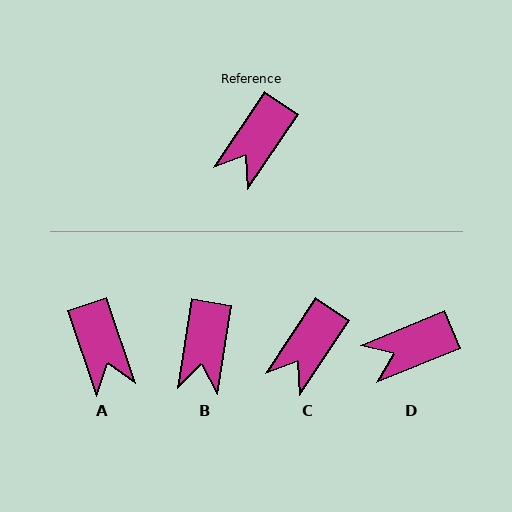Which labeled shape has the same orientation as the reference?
C.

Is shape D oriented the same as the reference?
No, it is off by about 34 degrees.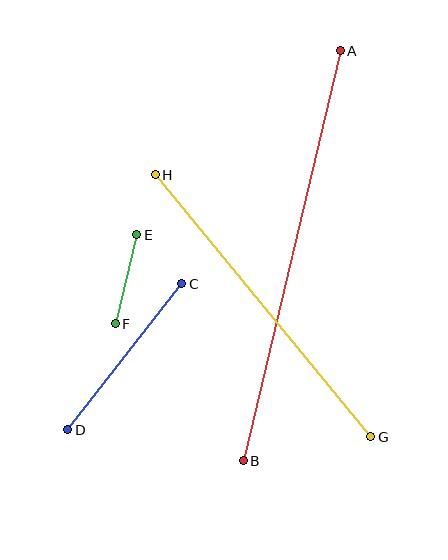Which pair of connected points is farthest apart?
Points A and B are farthest apart.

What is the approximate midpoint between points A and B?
The midpoint is at approximately (292, 256) pixels.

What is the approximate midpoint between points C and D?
The midpoint is at approximately (125, 357) pixels.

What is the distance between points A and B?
The distance is approximately 421 pixels.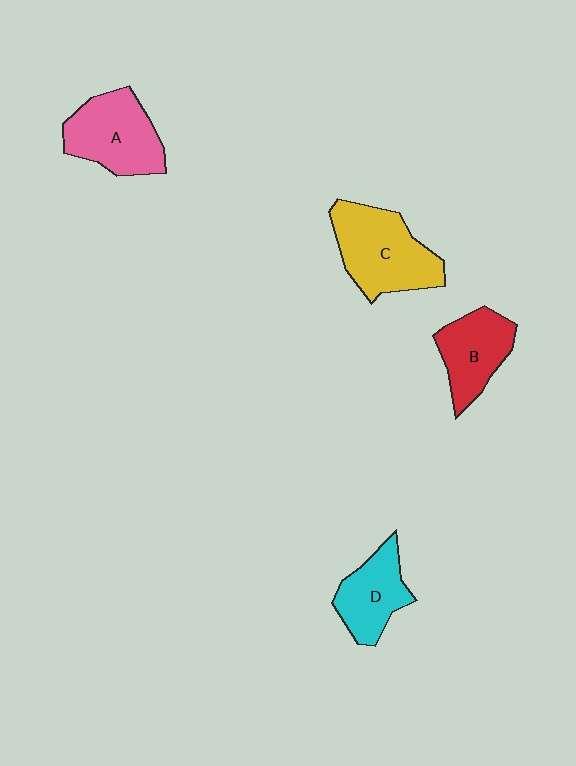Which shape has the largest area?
Shape C (yellow).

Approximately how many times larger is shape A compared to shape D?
Approximately 1.3 times.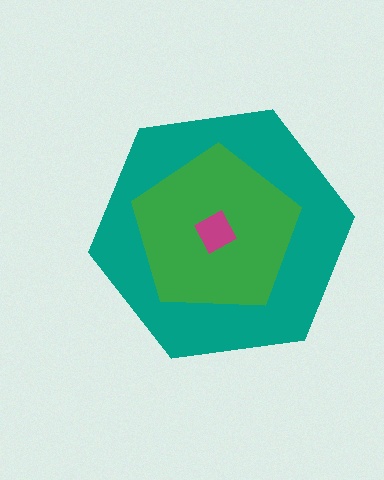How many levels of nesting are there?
3.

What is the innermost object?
The magenta diamond.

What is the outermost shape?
The teal hexagon.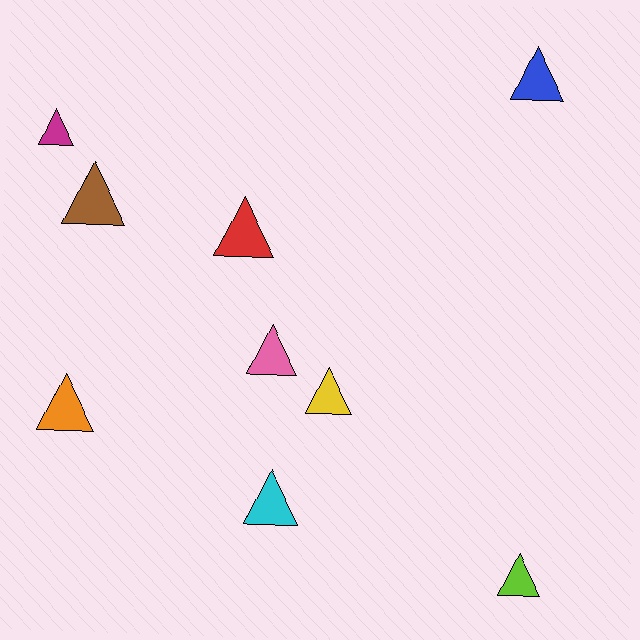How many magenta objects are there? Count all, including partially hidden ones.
There is 1 magenta object.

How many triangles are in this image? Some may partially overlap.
There are 9 triangles.